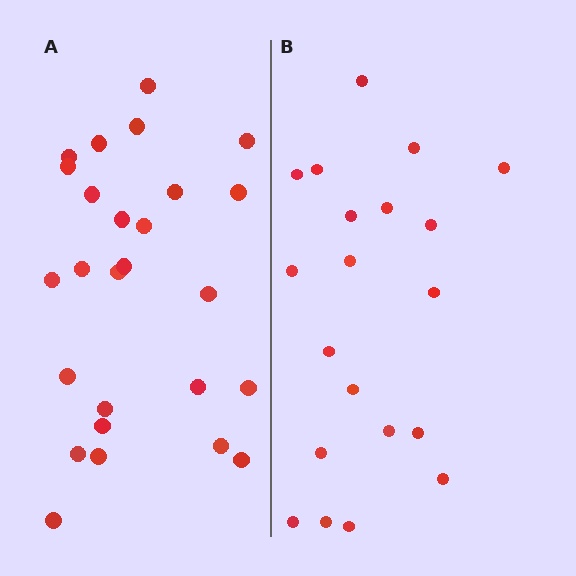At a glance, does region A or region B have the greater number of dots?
Region A (the left region) has more dots.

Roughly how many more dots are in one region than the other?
Region A has about 6 more dots than region B.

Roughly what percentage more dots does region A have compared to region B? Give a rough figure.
About 30% more.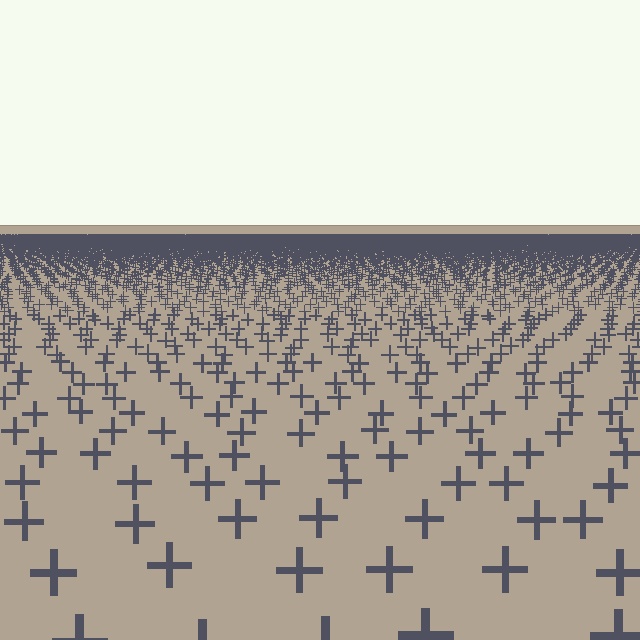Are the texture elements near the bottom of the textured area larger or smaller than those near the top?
Larger. Near the bottom, elements are closer to the viewer and appear at a bigger on-screen size.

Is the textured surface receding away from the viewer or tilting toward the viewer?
The surface is receding away from the viewer. Texture elements get smaller and denser toward the top.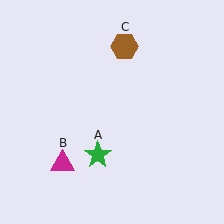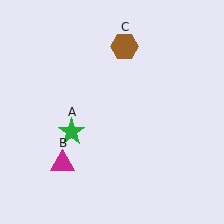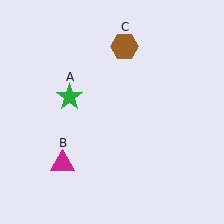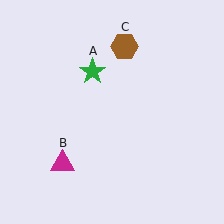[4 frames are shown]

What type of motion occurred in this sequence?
The green star (object A) rotated clockwise around the center of the scene.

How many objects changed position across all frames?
1 object changed position: green star (object A).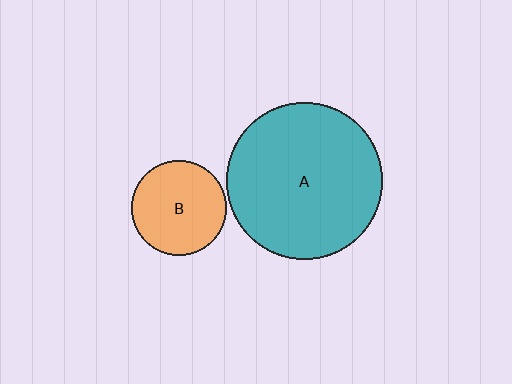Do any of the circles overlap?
No, none of the circles overlap.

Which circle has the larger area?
Circle A (teal).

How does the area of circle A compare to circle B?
Approximately 2.7 times.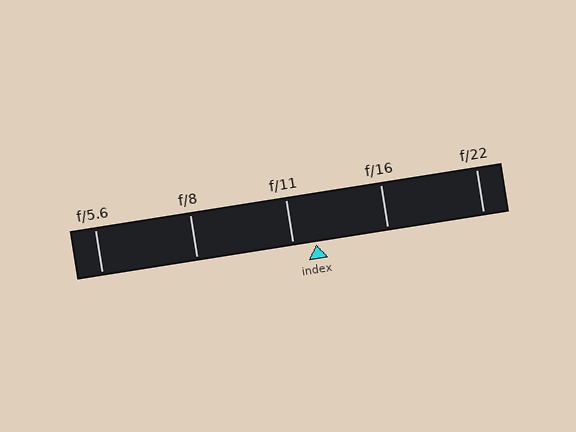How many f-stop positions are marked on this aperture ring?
There are 5 f-stop positions marked.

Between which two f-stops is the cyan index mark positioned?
The index mark is between f/11 and f/16.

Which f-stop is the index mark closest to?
The index mark is closest to f/11.